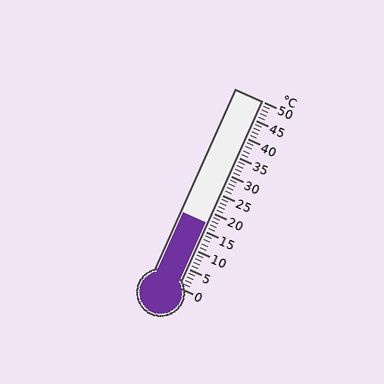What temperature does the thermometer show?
The thermometer shows approximately 17°C.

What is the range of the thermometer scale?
The thermometer scale ranges from 0°C to 50°C.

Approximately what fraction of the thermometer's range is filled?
The thermometer is filled to approximately 35% of its range.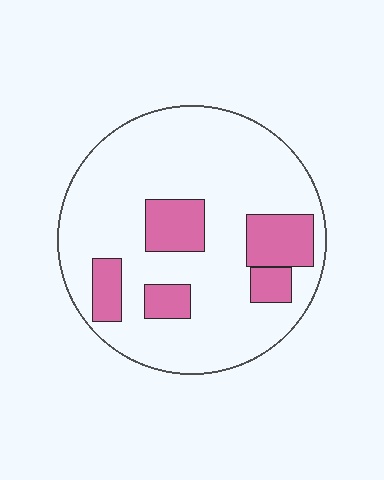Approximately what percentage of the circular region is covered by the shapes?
Approximately 20%.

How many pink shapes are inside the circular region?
5.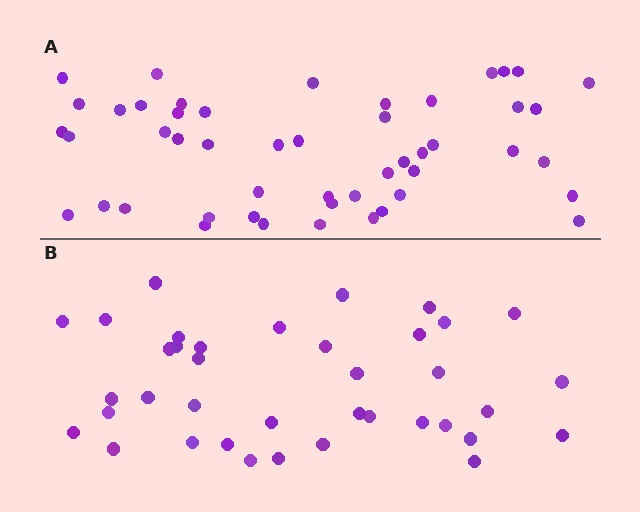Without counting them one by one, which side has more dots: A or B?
Region A (the top region) has more dots.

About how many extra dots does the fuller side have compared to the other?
Region A has roughly 12 or so more dots than region B.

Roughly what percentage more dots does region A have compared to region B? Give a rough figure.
About 30% more.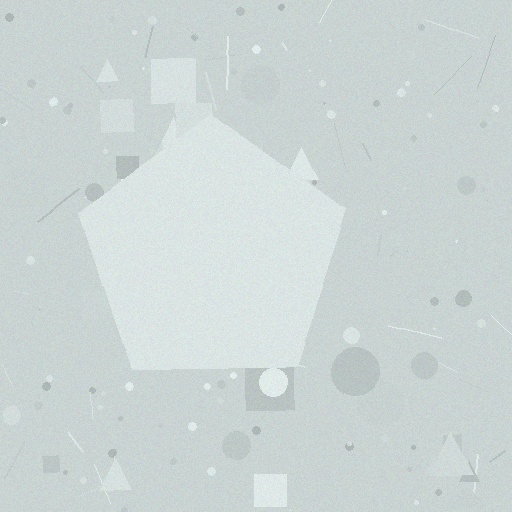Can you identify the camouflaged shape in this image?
The camouflaged shape is a pentagon.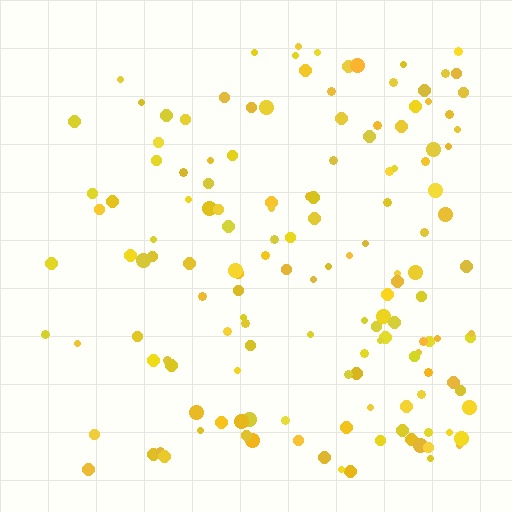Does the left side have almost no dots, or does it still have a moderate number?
Still a moderate number, just noticeably fewer than the right.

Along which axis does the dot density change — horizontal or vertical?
Horizontal.